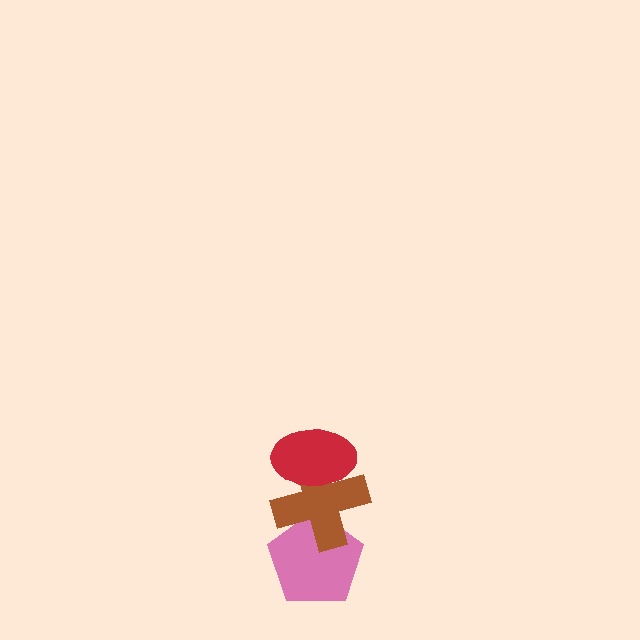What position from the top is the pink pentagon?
The pink pentagon is 3rd from the top.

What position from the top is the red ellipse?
The red ellipse is 1st from the top.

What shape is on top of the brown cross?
The red ellipse is on top of the brown cross.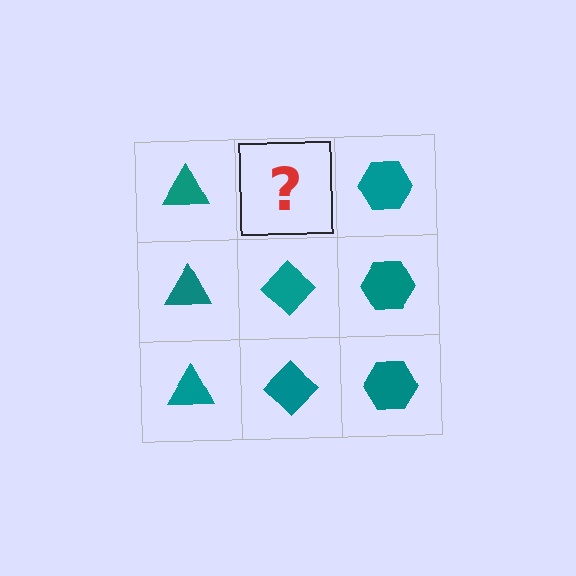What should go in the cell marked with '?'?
The missing cell should contain a teal diamond.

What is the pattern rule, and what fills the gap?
The rule is that each column has a consistent shape. The gap should be filled with a teal diamond.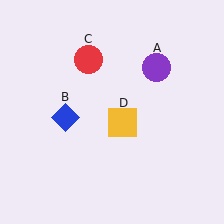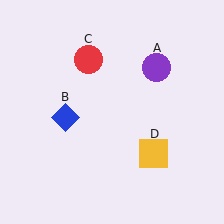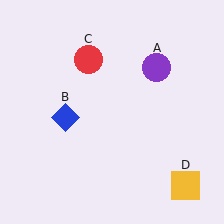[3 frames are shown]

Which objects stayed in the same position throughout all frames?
Purple circle (object A) and blue diamond (object B) and red circle (object C) remained stationary.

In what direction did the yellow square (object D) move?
The yellow square (object D) moved down and to the right.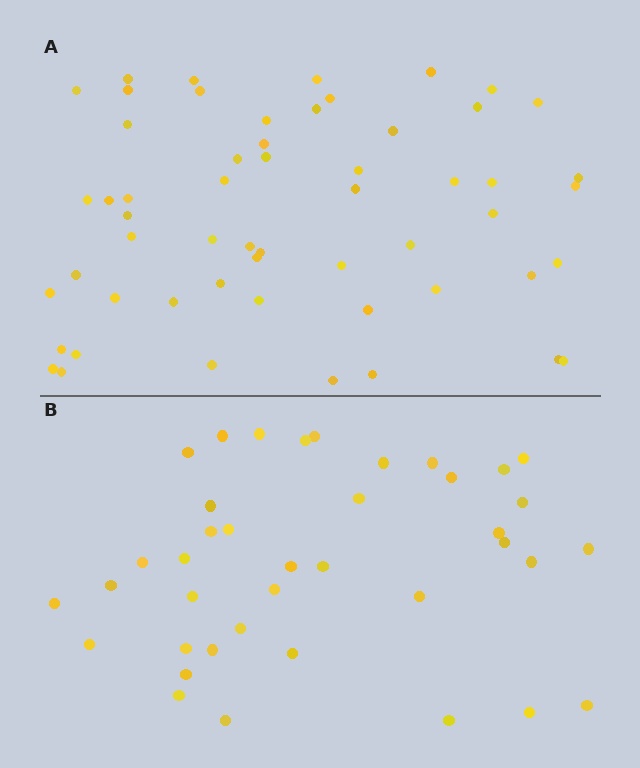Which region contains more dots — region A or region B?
Region A (the top region) has more dots.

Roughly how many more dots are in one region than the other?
Region A has approximately 15 more dots than region B.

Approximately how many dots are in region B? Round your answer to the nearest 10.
About 40 dots. (The exact count is 39, which rounds to 40.)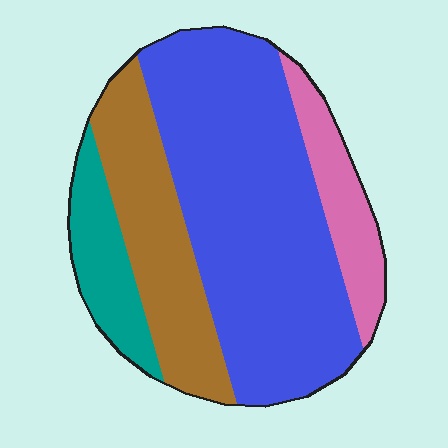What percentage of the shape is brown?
Brown covers 23% of the shape.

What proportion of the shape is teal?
Teal covers 11% of the shape.